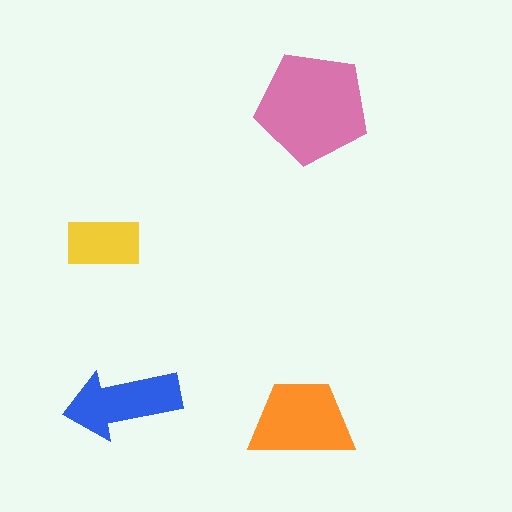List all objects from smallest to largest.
The yellow rectangle, the blue arrow, the orange trapezoid, the pink pentagon.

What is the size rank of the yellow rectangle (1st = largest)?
4th.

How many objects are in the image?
There are 4 objects in the image.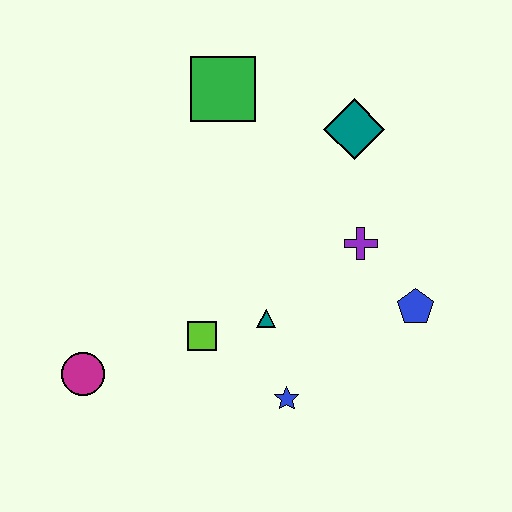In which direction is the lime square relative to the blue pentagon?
The lime square is to the left of the blue pentagon.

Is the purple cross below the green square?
Yes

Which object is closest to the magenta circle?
The lime square is closest to the magenta circle.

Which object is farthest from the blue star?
The green square is farthest from the blue star.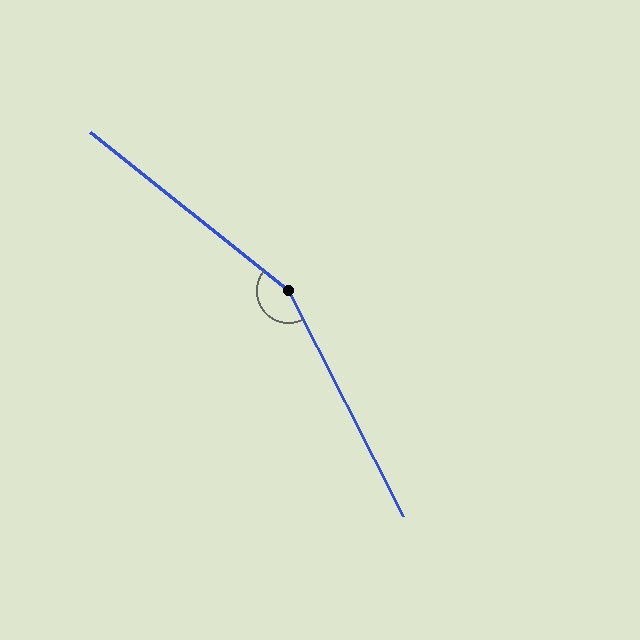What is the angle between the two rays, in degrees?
Approximately 156 degrees.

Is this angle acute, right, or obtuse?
It is obtuse.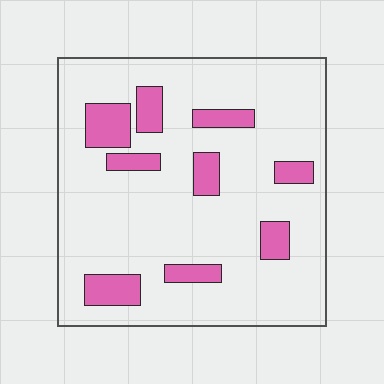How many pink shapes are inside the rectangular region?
9.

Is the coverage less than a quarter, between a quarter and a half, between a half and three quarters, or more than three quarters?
Less than a quarter.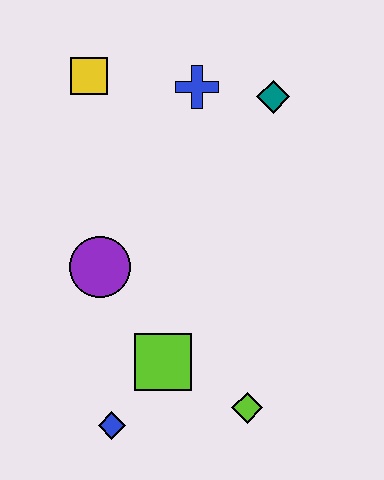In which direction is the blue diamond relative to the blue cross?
The blue diamond is below the blue cross.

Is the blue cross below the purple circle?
No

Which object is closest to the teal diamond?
The blue cross is closest to the teal diamond.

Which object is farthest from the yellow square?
The lime diamond is farthest from the yellow square.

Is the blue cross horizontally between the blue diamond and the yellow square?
No